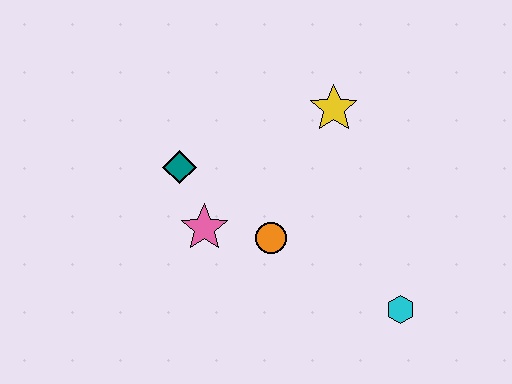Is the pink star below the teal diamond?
Yes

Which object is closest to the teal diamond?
The pink star is closest to the teal diamond.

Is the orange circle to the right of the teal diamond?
Yes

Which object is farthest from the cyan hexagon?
The teal diamond is farthest from the cyan hexagon.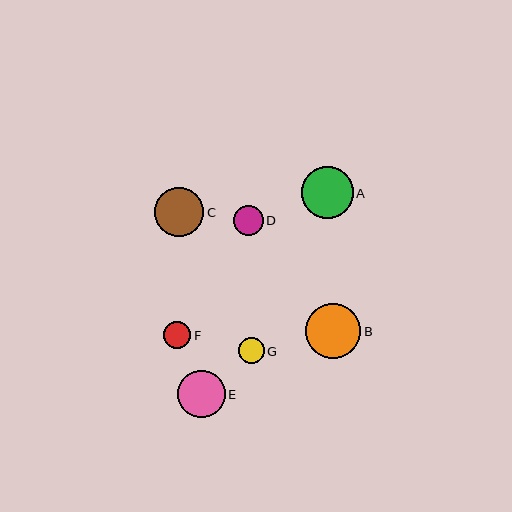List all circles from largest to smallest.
From largest to smallest: B, A, C, E, D, F, G.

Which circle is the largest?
Circle B is the largest with a size of approximately 56 pixels.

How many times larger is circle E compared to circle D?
Circle E is approximately 1.6 times the size of circle D.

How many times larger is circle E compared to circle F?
Circle E is approximately 1.7 times the size of circle F.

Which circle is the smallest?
Circle G is the smallest with a size of approximately 26 pixels.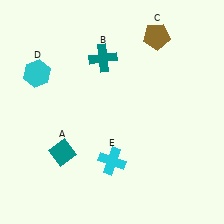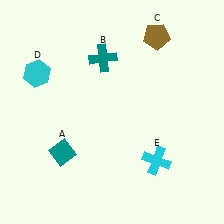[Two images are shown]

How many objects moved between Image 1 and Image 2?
1 object moved between the two images.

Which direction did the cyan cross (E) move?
The cyan cross (E) moved right.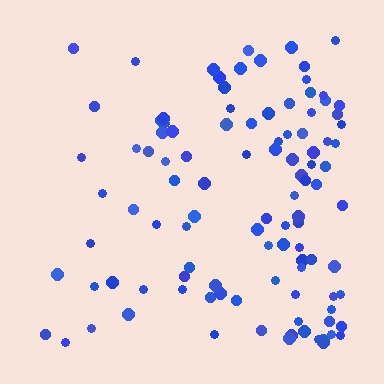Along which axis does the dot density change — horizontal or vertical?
Horizontal.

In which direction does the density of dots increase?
From left to right, with the right side densest.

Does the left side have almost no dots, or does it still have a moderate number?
Still a moderate number, just noticeably fewer than the right.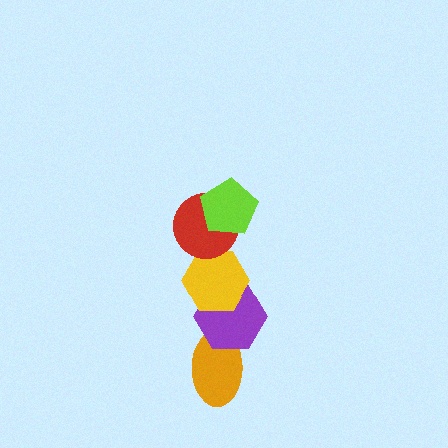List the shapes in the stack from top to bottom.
From top to bottom: the lime pentagon, the red circle, the yellow hexagon, the purple hexagon, the orange ellipse.